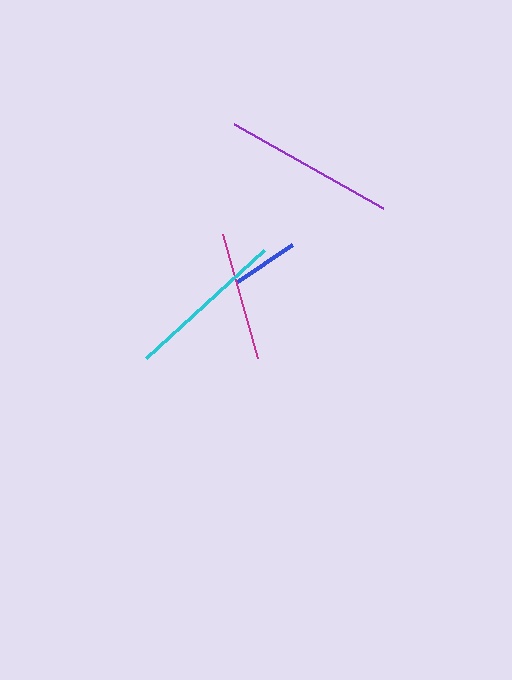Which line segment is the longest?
The purple line is the longest at approximately 171 pixels.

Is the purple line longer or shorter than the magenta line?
The purple line is longer than the magenta line.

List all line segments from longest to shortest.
From longest to shortest: purple, cyan, magenta, blue.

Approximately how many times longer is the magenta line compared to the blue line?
The magenta line is approximately 1.9 times the length of the blue line.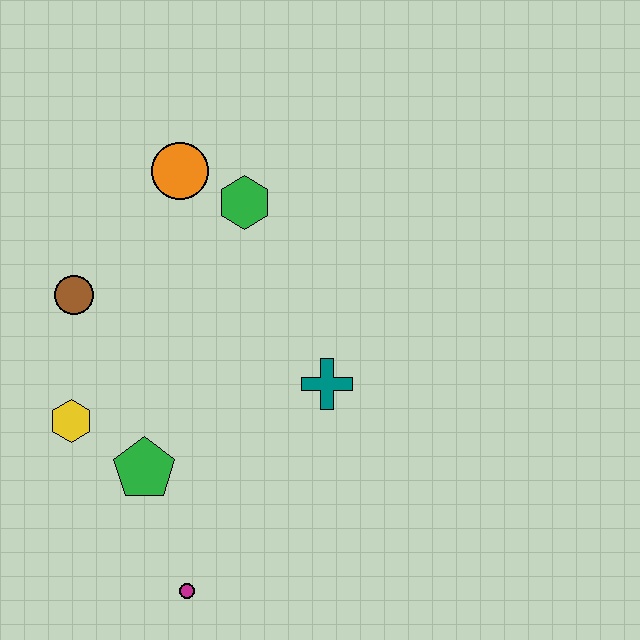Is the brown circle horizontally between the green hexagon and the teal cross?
No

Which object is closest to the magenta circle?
The green pentagon is closest to the magenta circle.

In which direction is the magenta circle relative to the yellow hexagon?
The magenta circle is below the yellow hexagon.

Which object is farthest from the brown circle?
The magenta circle is farthest from the brown circle.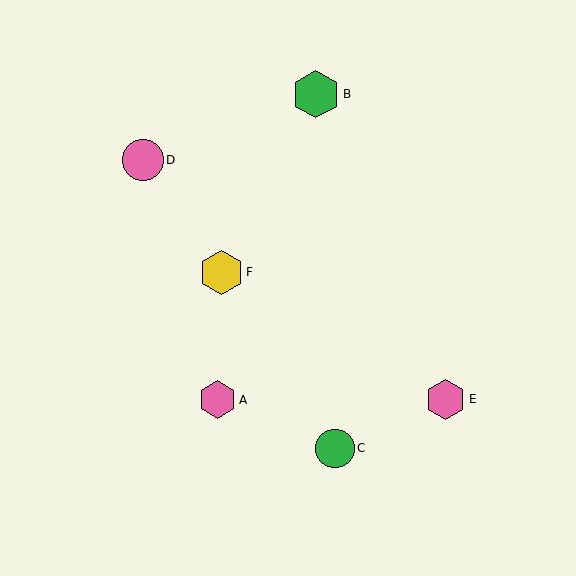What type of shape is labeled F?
Shape F is a yellow hexagon.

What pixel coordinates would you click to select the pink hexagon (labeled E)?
Click at (446, 399) to select the pink hexagon E.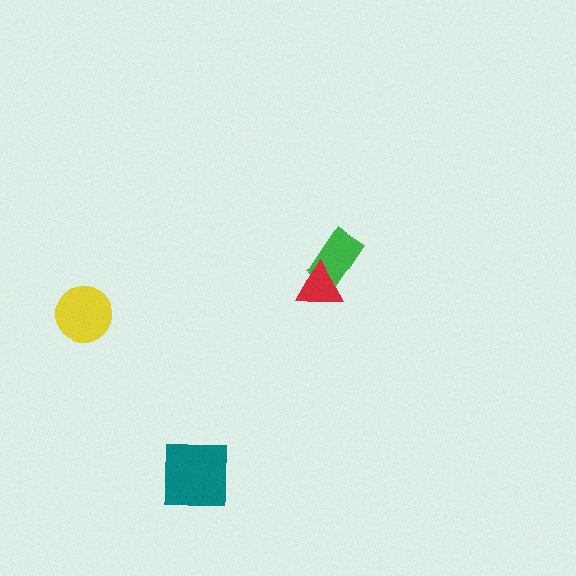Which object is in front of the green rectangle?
The red triangle is in front of the green rectangle.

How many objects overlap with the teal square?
0 objects overlap with the teal square.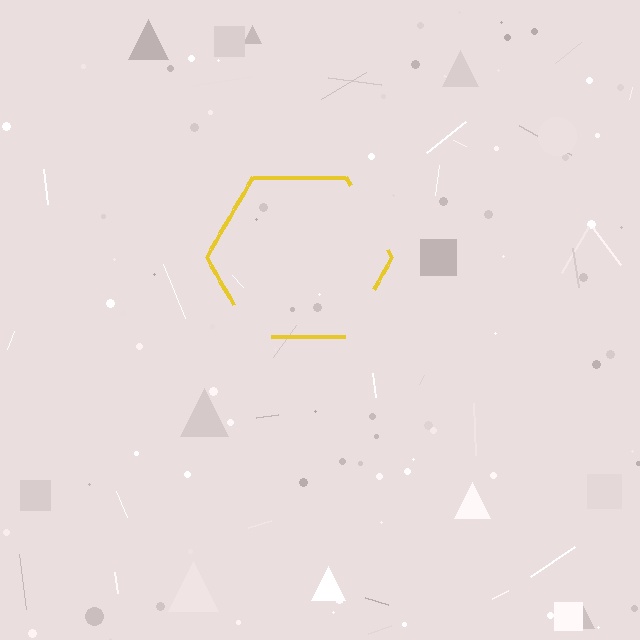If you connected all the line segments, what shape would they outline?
They would outline a hexagon.